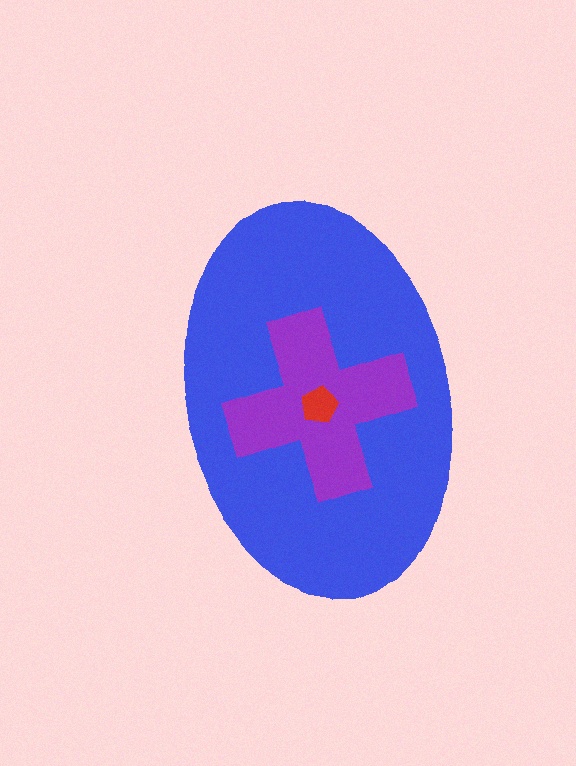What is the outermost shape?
The blue ellipse.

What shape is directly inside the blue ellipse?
The purple cross.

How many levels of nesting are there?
3.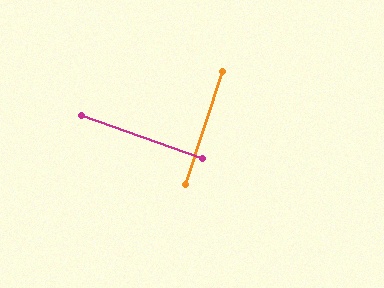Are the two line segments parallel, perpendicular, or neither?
Perpendicular — they meet at approximately 89°.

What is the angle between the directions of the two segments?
Approximately 89 degrees.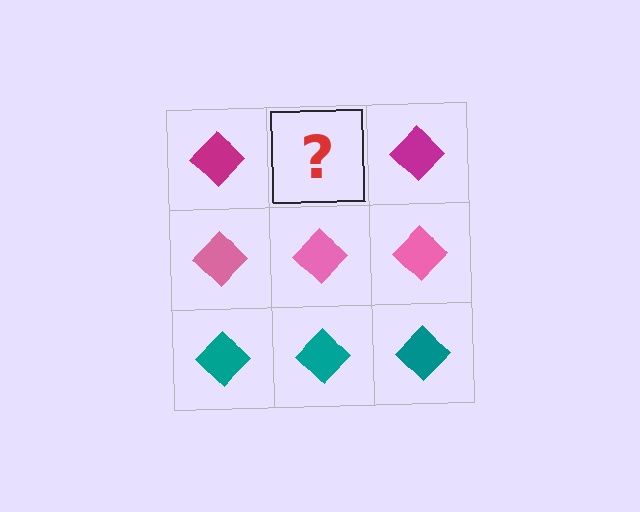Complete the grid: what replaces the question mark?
The question mark should be replaced with a magenta diamond.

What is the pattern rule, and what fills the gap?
The rule is that each row has a consistent color. The gap should be filled with a magenta diamond.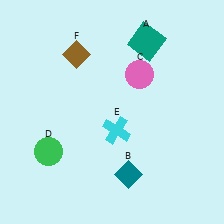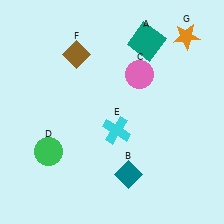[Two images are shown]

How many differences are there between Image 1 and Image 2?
There is 1 difference between the two images.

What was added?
An orange star (G) was added in Image 2.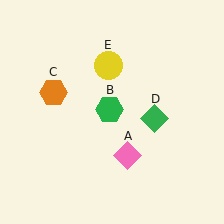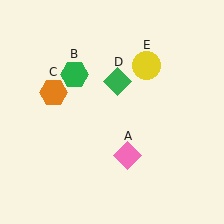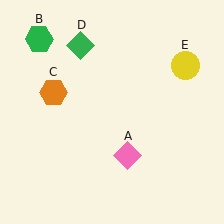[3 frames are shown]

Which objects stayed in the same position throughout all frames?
Pink diamond (object A) and orange hexagon (object C) remained stationary.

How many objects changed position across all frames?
3 objects changed position: green hexagon (object B), green diamond (object D), yellow circle (object E).